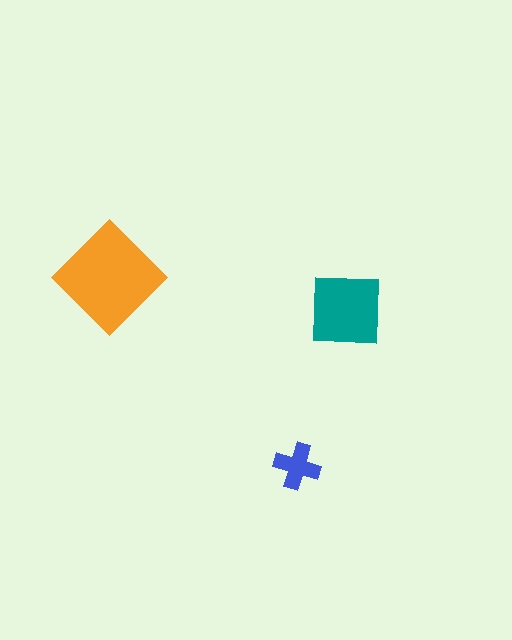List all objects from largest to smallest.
The orange diamond, the teal square, the blue cross.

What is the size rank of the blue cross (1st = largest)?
3rd.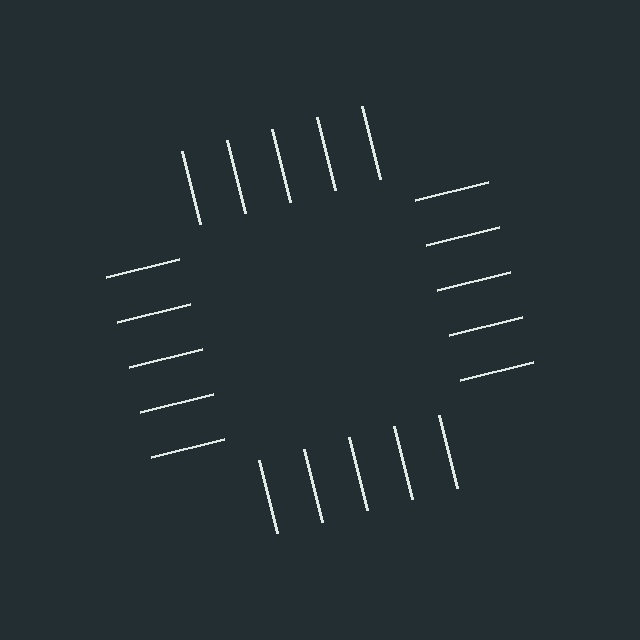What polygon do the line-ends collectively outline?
An illusory square — the line segments terminate on its edges but no continuous stroke is drawn.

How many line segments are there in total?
20 — 5 along each of the 4 edges.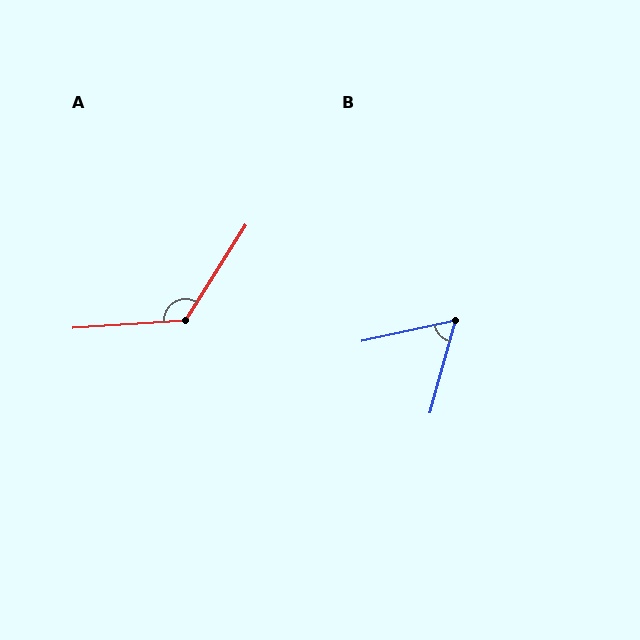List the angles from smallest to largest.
B (63°), A (126°).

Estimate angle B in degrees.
Approximately 63 degrees.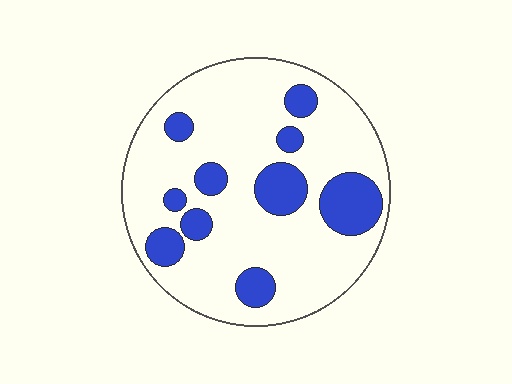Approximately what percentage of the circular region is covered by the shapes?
Approximately 20%.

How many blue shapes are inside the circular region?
10.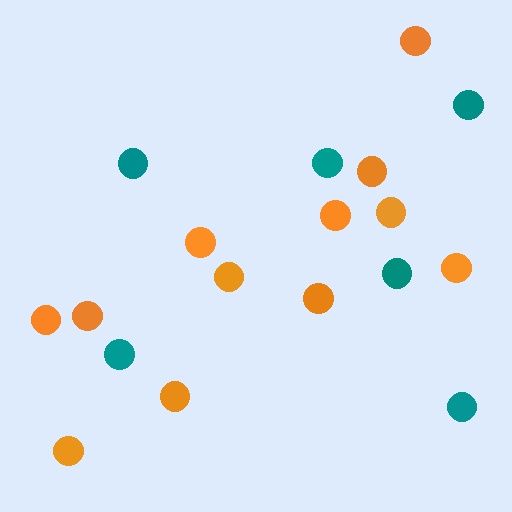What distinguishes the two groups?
There are 2 groups: one group of orange circles (12) and one group of teal circles (6).